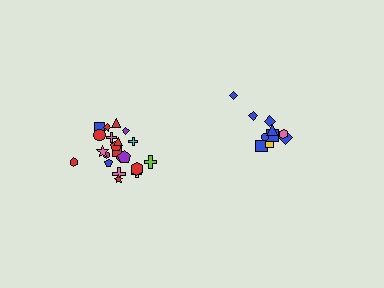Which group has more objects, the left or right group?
The left group.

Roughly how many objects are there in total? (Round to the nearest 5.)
Roughly 30 objects in total.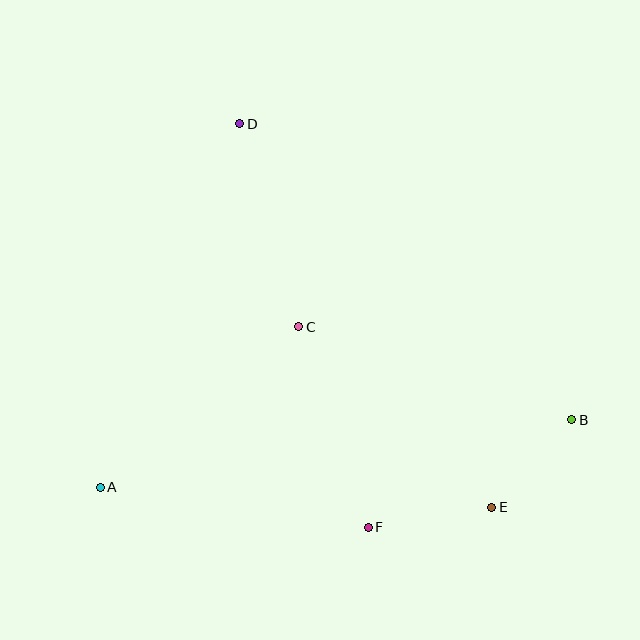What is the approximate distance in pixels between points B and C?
The distance between B and C is approximately 288 pixels.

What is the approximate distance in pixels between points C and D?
The distance between C and D is approximately 211 pixels.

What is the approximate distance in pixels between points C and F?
The distance between C and F is approximately 212 pixels.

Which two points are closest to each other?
Points B and E are closest to each other.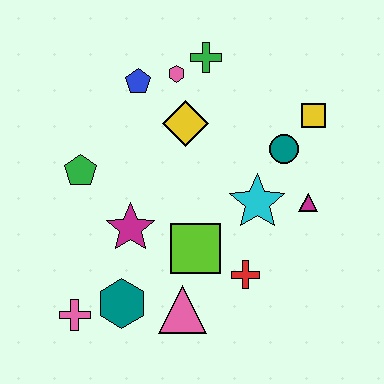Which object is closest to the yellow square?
The teal circle is closest to the yellow square.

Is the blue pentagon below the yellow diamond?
No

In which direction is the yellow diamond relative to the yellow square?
The yellow diamond is to the left of the yellow square.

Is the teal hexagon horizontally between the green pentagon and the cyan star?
Yes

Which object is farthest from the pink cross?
The yellow square is farthest from the pink cross.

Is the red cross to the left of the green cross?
No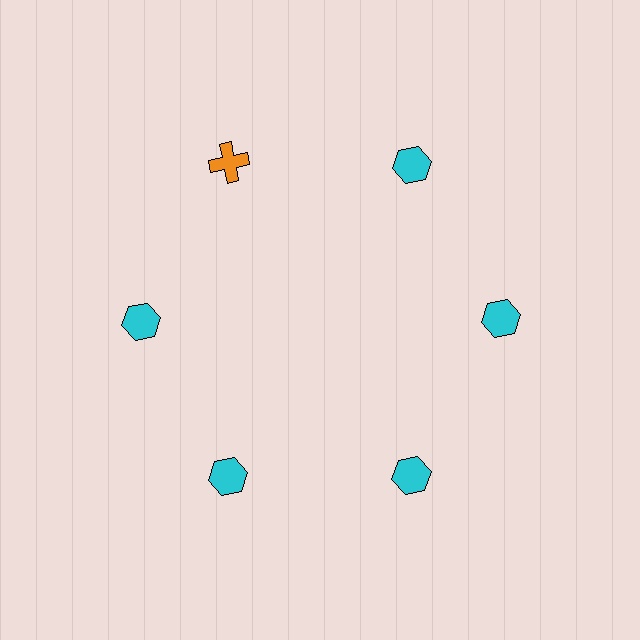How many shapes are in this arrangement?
There are 6 shapes arranged in a ring pattern.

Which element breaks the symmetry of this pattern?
The orange cross at roughly the 11 o'clock position breaks the symmetry. All other shapes are cyan hexagons.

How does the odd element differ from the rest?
It differs in both color (orange instead of cyan) and shape (cross instead of hexagon).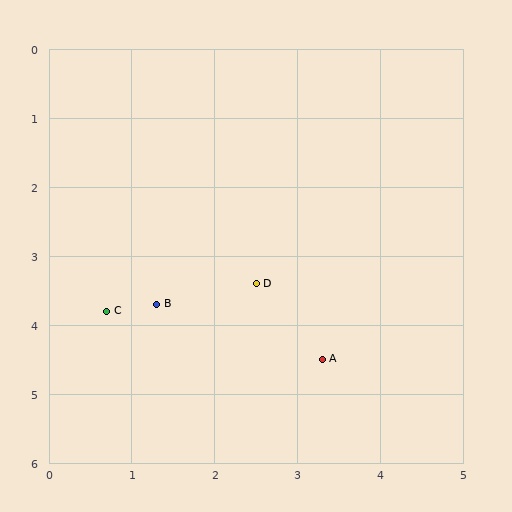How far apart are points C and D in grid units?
Points C and D are about 1.8 grid units apart.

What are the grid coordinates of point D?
Point D is at approximately (2.5, 3.4).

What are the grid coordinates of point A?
Point A is at approximately (3.3, 4.5).